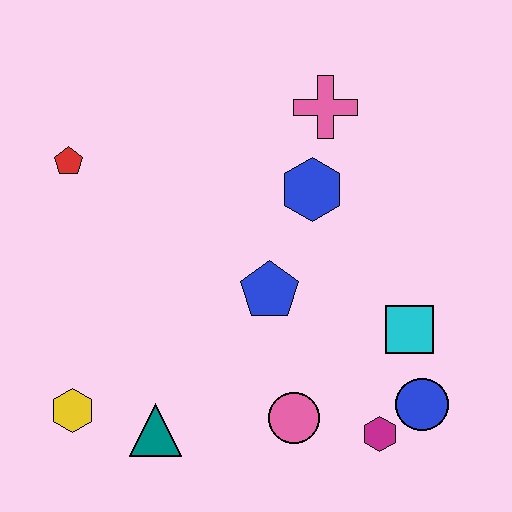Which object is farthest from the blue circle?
The red pentagon is farthest from the blue circle.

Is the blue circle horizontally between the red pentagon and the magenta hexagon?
No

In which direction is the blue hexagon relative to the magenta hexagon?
The blue hexagon is above the magenta hexagon.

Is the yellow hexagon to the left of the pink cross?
Yes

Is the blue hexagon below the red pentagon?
Yes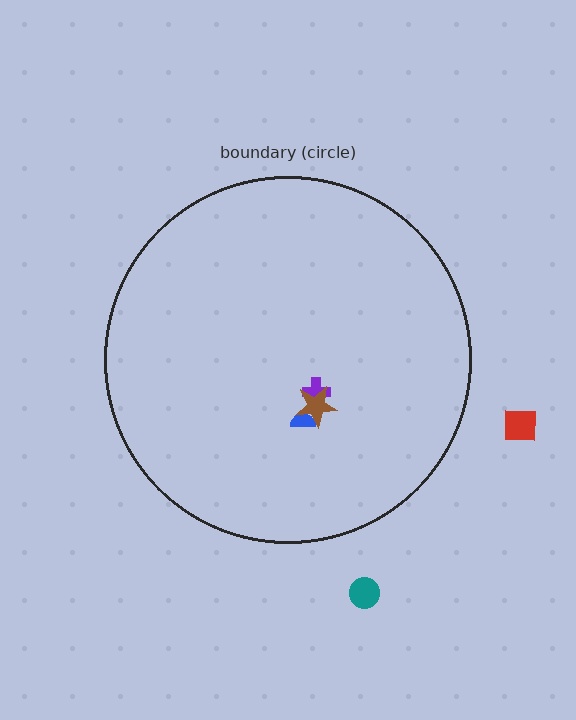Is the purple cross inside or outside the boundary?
Inside.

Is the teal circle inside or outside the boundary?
Outside.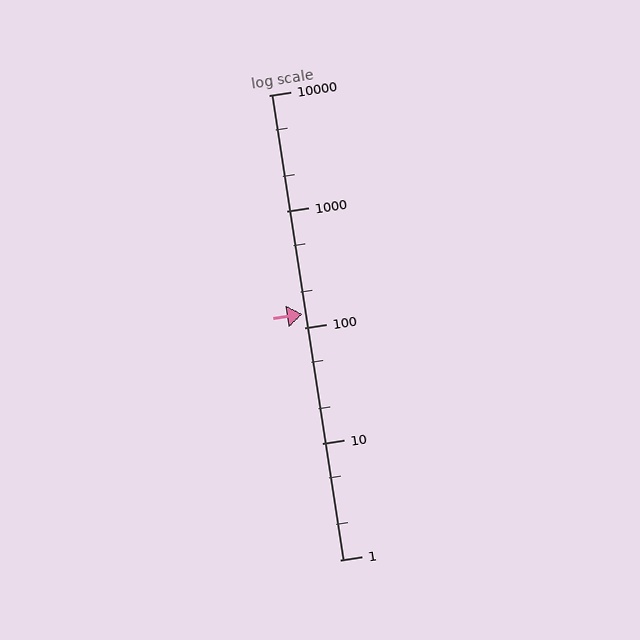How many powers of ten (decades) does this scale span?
The scale spans 4 decades, from 1 to 10000.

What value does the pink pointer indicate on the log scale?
The pointer indicates approximately 130.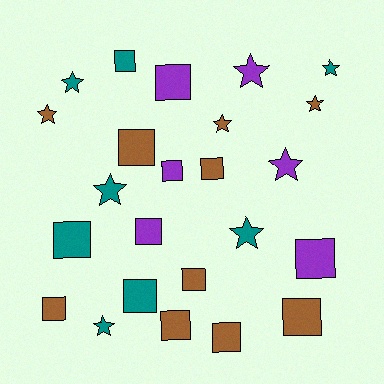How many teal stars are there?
There are 5 teal stars.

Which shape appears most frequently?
Square, with 14 objects.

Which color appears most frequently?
Brown, with 10 objects.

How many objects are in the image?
There are 24 objects.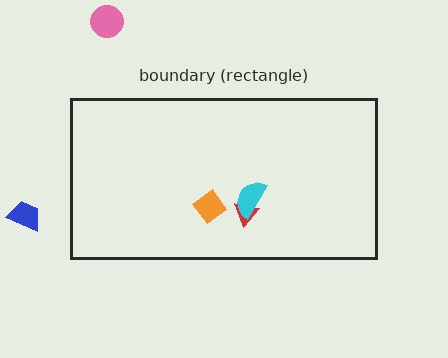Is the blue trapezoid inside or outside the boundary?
Outside.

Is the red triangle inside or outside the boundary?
Inside.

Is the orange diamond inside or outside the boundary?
Inside.